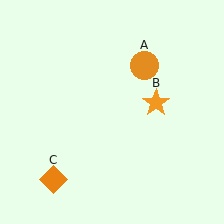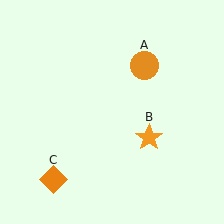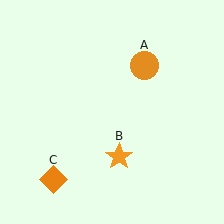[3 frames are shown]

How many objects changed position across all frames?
1 object changed position: orange star (object B).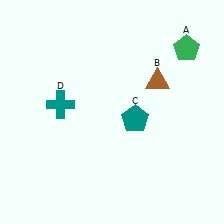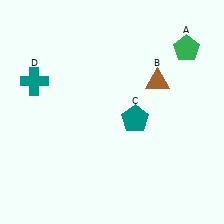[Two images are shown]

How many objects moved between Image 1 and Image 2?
1 object moved between the two images.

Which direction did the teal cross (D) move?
The teal cross (D) moved left.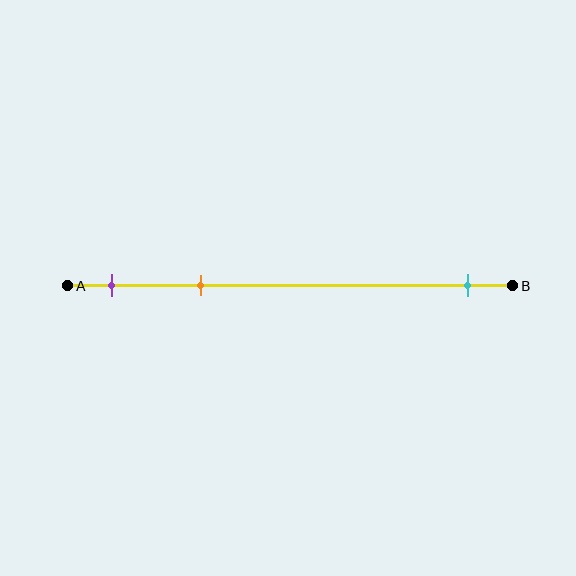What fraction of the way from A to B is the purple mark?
The purple mark is approximately 10% (0.1) of the way from A to B.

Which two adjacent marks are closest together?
The purple and orange marks are the closest adjacent pair.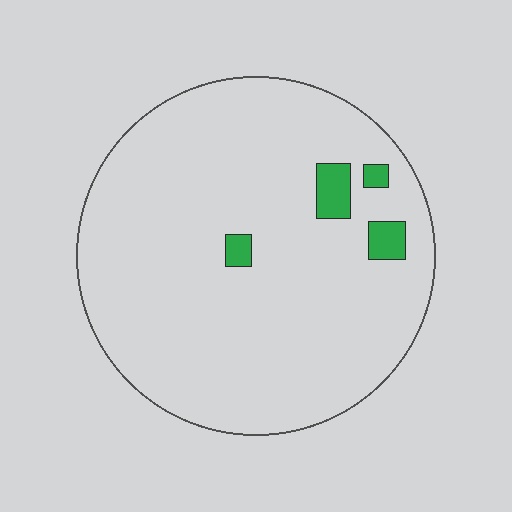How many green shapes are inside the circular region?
4.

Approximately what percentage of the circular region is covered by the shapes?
Approximately 5%.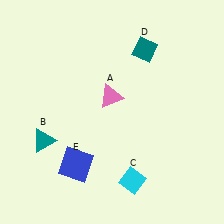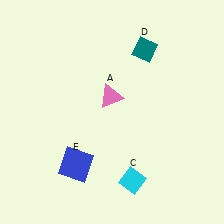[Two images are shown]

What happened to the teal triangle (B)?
The teal triangle (B) was removed in Image 2. It was in the bottom-left area of Image 1.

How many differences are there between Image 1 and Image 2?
There is 1 difference between the two images.